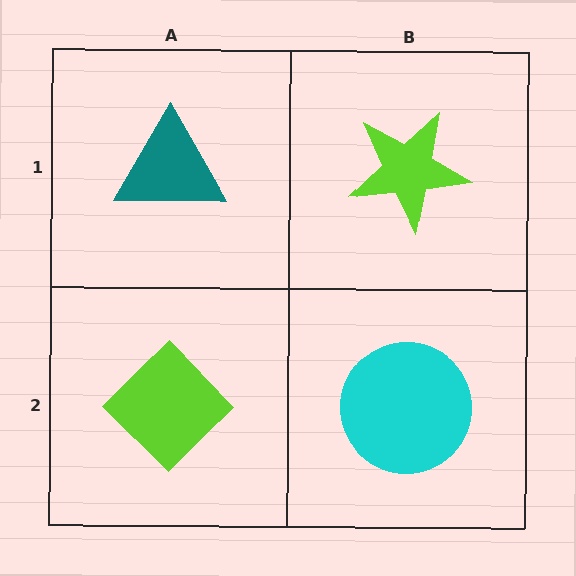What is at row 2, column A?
A lime diamond.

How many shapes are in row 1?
2 shapes.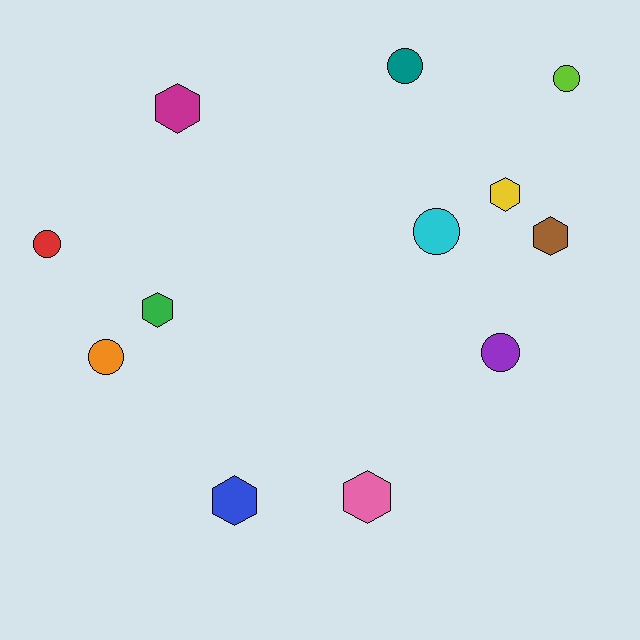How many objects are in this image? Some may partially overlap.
There are 12 objects.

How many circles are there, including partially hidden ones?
There are 6 circles.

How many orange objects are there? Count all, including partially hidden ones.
There is 1 orange object.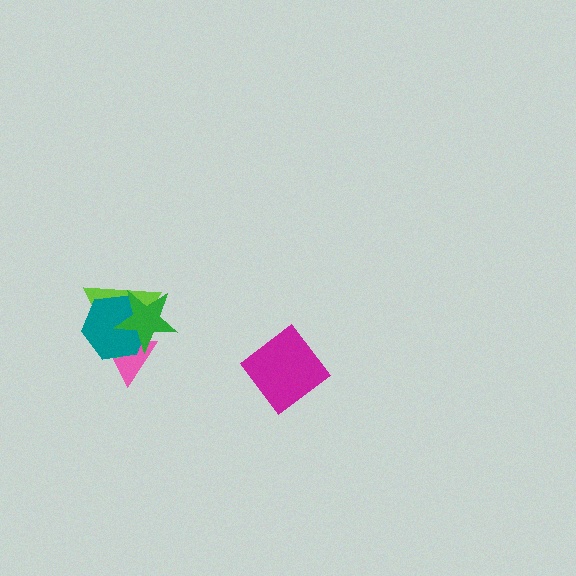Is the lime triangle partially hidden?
Yes, it is partially covered by another shape.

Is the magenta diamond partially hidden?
No, no other shape covers it.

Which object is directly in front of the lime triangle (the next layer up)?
The teal hexagon is directly in front of the lime triangle.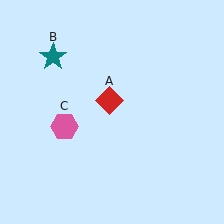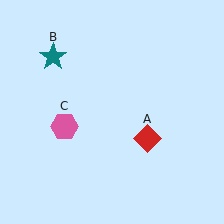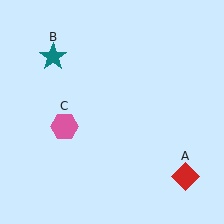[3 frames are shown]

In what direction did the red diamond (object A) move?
The red diamond (object A) moved down and to the right.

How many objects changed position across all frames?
1 object changed position: red diamond (object A).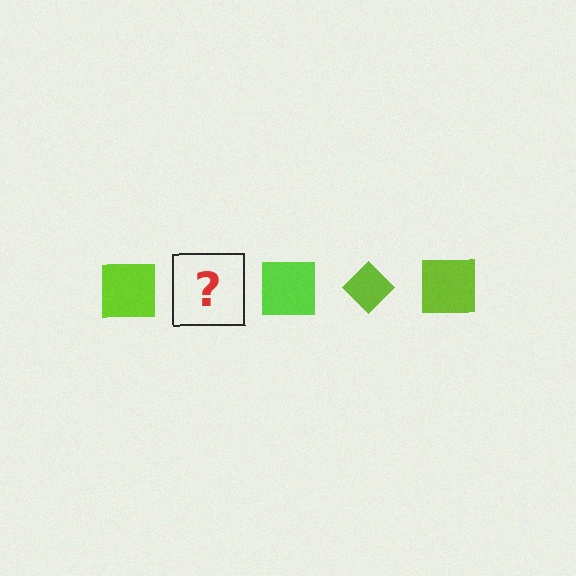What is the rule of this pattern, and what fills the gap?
The rule is that the pattern cycles through square, diamond shapes in lime. The gap should be filled with a lime diamond.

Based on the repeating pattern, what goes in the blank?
The blank should be a lime diamond.